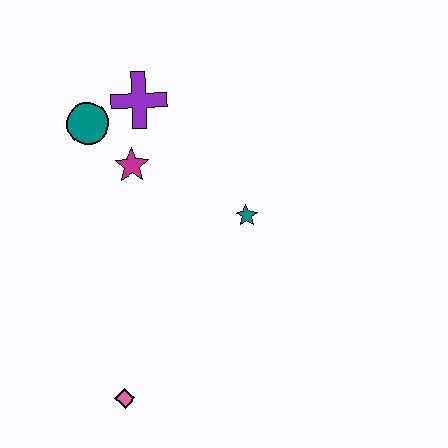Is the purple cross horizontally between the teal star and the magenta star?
Yes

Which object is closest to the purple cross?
The teal circle is closest to the purple cross.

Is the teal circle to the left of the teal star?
Yes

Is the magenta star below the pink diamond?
No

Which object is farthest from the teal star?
The pink diamond is farthest from the teal star.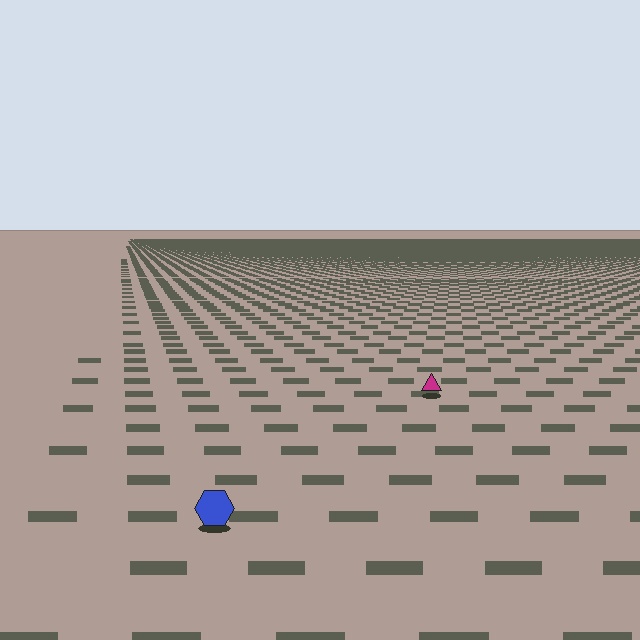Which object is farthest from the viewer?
The magenta triangle is farthest from the viewer. It appears smaller and the ground texture around it is denser.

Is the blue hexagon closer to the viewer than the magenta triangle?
Yes. The blue hexagon is closer — you can tell from the texture gradient: the ground texture is coarser near it.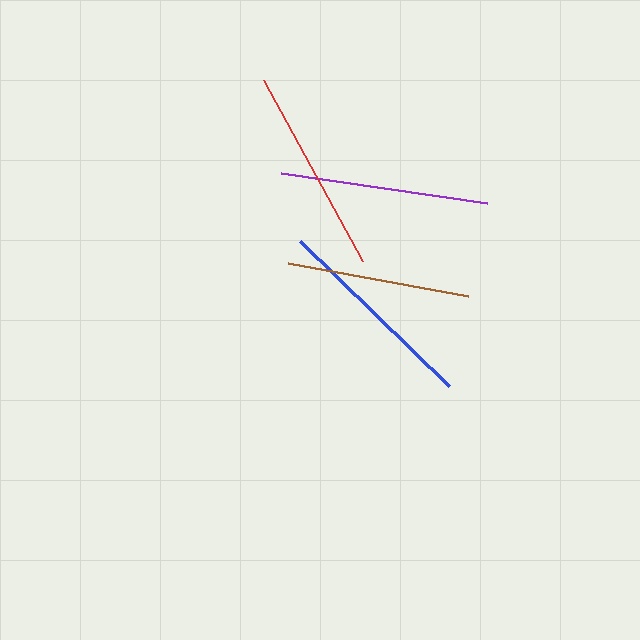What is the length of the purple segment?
The purple segment is approximately 208 pixels long.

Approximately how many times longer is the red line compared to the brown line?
The red line is approximately 1.1 times the length of the brown line.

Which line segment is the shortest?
The brown line is the shortest at approximately 183 pixels.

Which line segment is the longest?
The purple line is the longest at approximately 208 pixels.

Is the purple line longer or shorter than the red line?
The purple line is longer than the red line.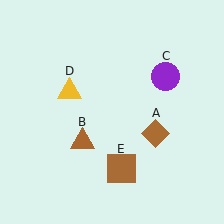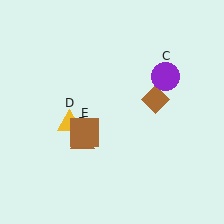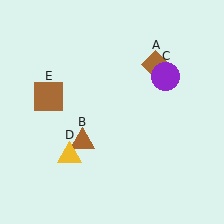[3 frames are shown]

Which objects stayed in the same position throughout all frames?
Brown triangle (object B) and purple circle (object C) remained stationary.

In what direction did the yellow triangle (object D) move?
The yellow triangle (object D) moved down.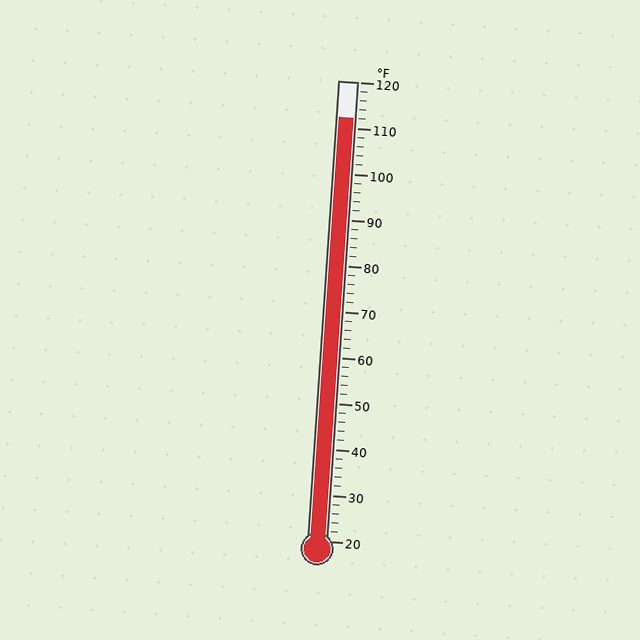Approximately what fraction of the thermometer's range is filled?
The thermometer is filled to approximately 90% of its range.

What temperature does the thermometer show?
The thermometer shows approximately 112°F.